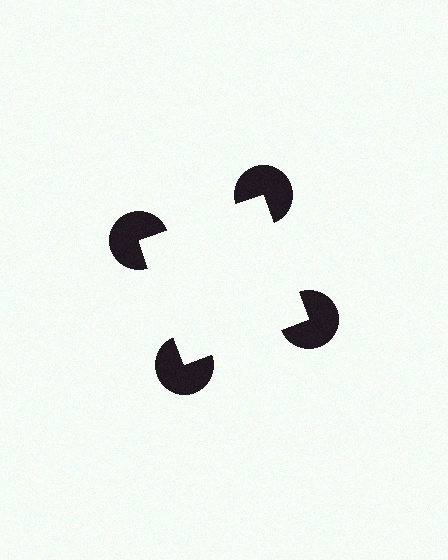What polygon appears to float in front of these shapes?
An illusory square — its edges are inferred from the aligned wedge cuts in the pac-man discs, not physically drawn.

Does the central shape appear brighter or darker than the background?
It typically appears slightly brighter than the background, even though no actual brightness change is drawn.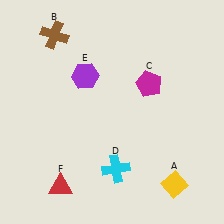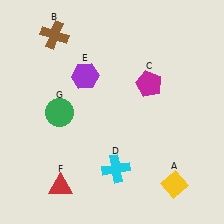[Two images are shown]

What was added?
A green circle (G) was added in Image 2.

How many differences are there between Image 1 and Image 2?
There is 1 difference between the two images.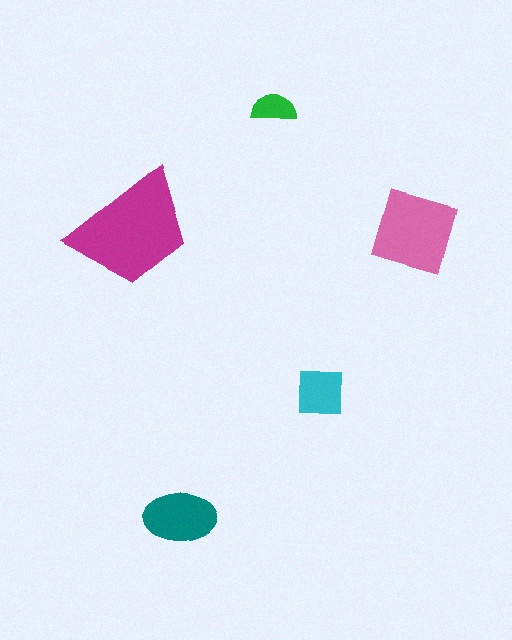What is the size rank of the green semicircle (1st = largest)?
5th.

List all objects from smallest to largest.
The green semicircle, the cyan square, the teal ellipse, the pink diamond, the magenta trapezoid.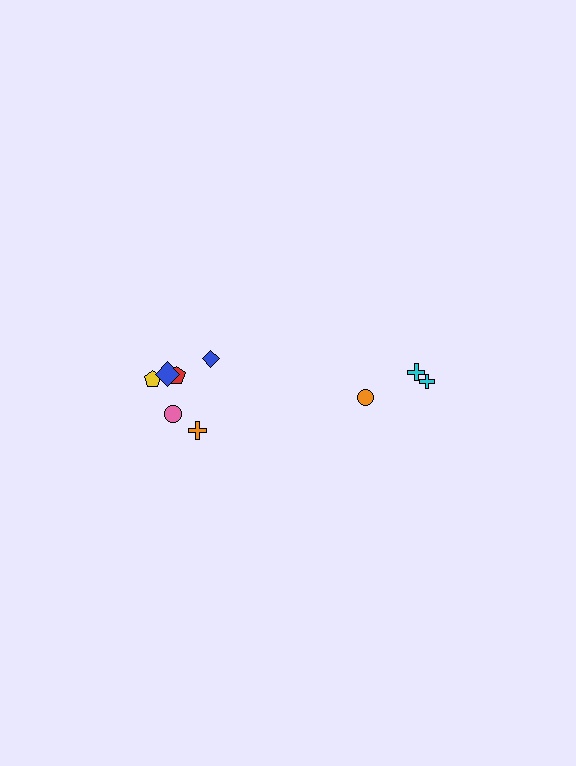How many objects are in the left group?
There are 6 objects.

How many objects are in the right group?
There are 3 objects.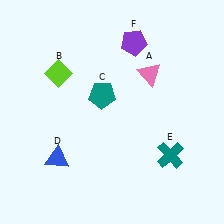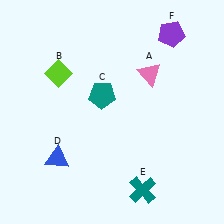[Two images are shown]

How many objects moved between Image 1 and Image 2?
2 objects moved between the two images.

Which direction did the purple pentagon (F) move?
The purple pentagon (F) moved right.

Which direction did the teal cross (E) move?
The teal cross (E) moved down.